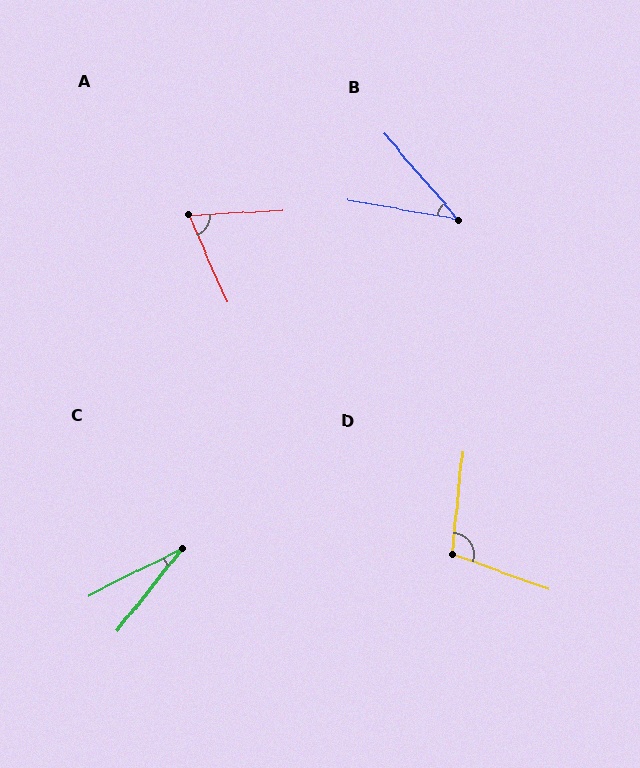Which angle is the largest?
D, at approximately 104 degrees.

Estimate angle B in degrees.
Approximately 39 degrees.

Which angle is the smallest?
C, at approximately 25 degrees.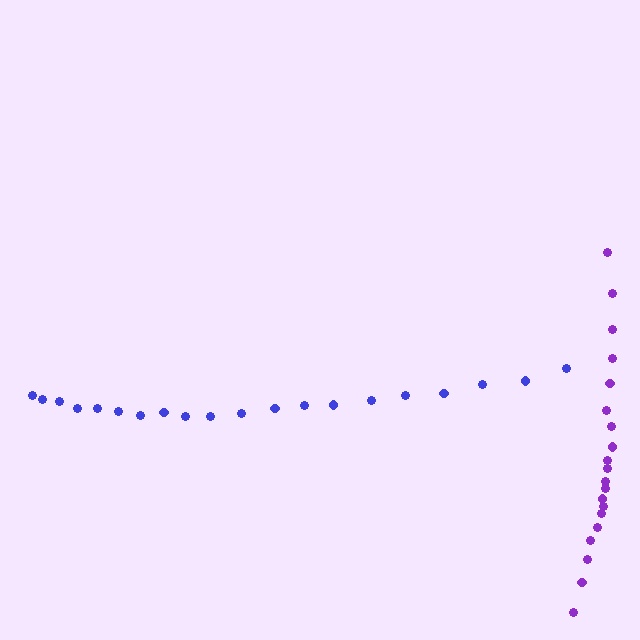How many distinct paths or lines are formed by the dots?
There are 2 distinct paths.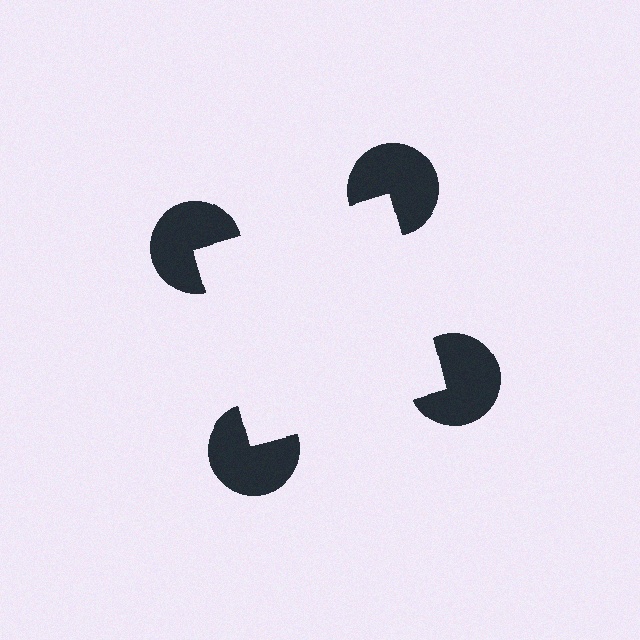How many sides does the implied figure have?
4 sides.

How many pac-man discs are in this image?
There are 4 — one at each vertex of the illusory square.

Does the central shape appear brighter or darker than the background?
It typically appears slightly brighter than the background, even though no actual brightness change is drawn.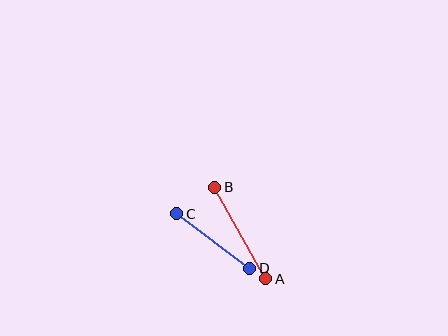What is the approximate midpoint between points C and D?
The midpoint is at approximately (213, 241) pixels.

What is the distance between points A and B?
The distance is approximately 105 pixels.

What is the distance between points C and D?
The distance is approximately 91 pixels.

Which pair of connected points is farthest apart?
Points A and B are farthest apart.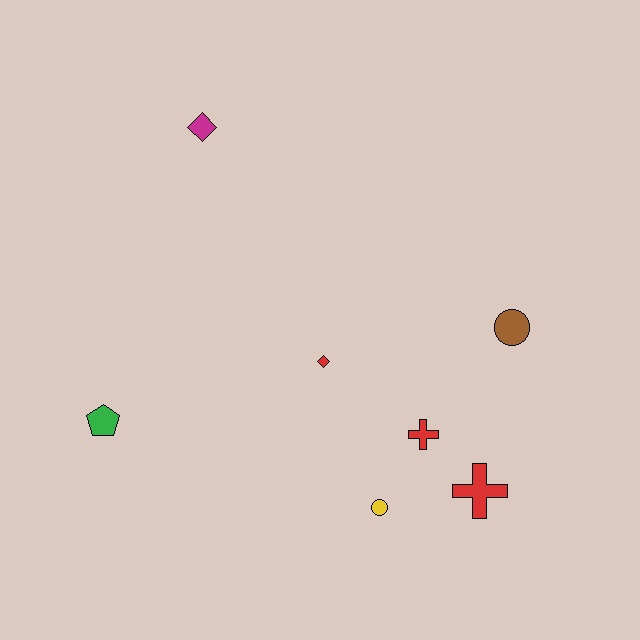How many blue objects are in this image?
There are no blue objects.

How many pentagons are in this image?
There is 1 pentagon.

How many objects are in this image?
There are 7 objects.